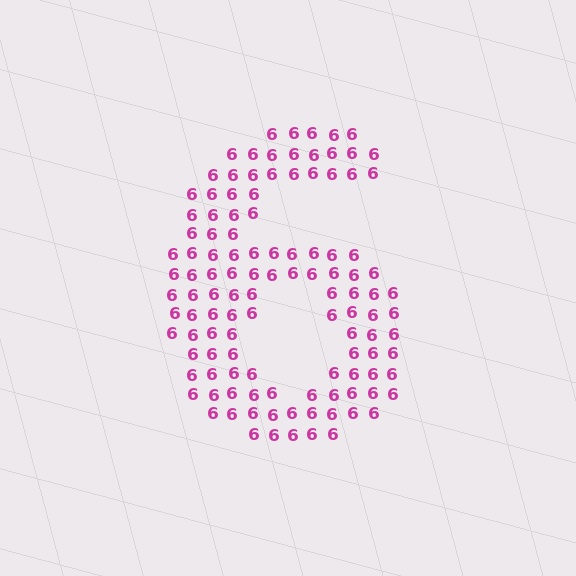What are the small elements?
The small elements are digit 6's.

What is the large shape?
The large shape is the digit 6.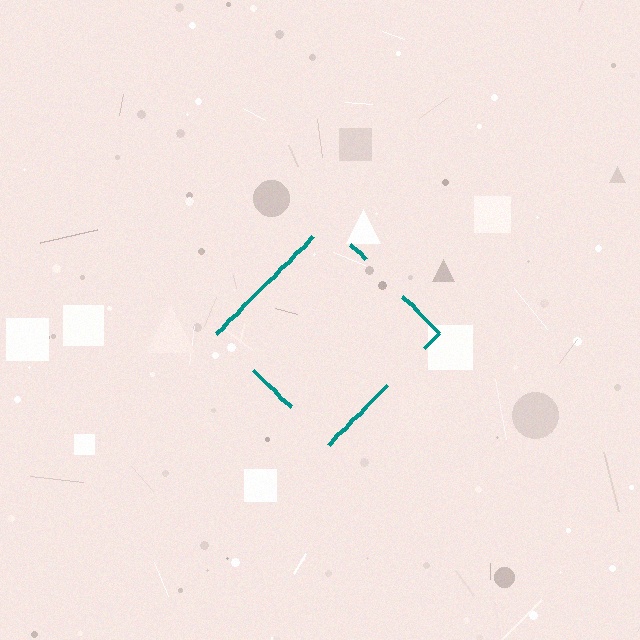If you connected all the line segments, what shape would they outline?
They would outline a diamond.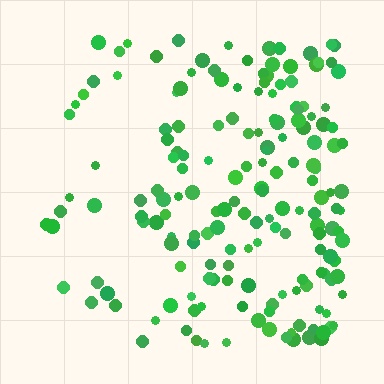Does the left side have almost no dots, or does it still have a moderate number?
Still a moderate number, just noticeably fewer than the right.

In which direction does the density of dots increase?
From left to right, with the right side densest.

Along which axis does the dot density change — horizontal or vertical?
Horizontal.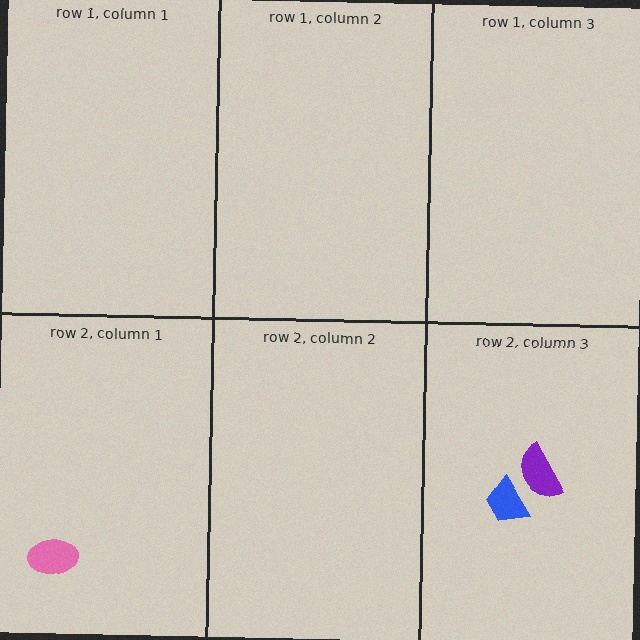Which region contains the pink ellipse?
The row 2, column 1 region.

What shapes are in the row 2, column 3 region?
The blue trapezoid, the purple semicircle.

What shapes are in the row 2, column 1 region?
The pink ellipse.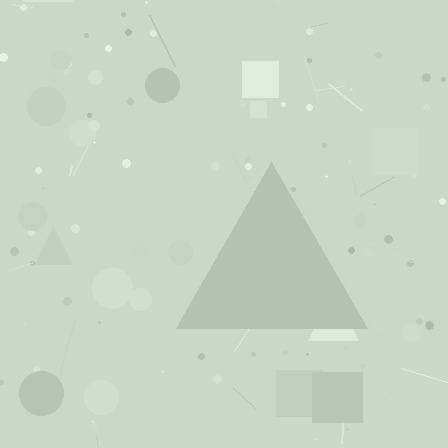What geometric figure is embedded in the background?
A triangle is embedded in the background.